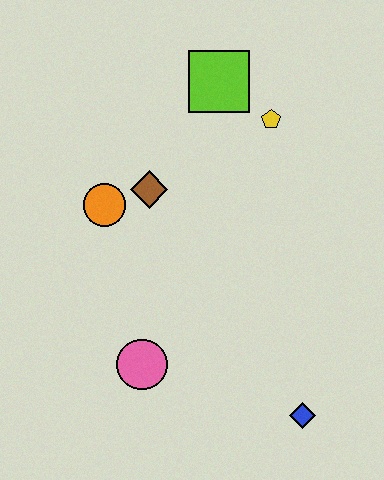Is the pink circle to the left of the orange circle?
No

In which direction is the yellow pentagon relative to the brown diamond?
The yellow pentagon is to the right of the brown diamond.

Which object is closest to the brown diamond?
The orange circle is closest to the brown diamond.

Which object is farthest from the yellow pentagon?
The blue diamond is farthest from the yellow pentagon.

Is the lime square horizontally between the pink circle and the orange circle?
No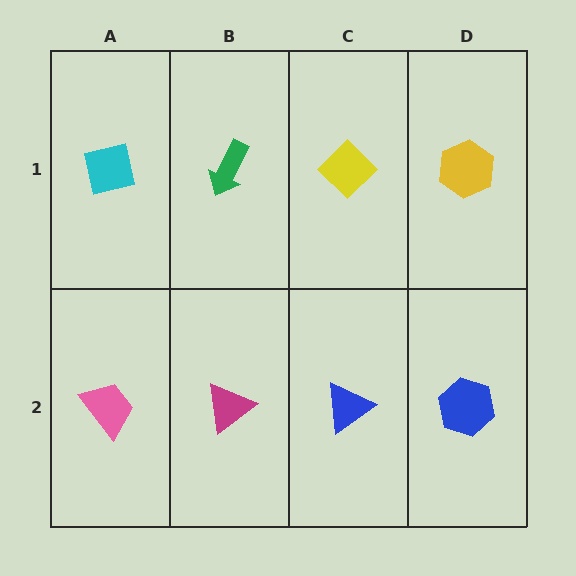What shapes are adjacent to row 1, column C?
A blue triangle (row 2, column C), a green arrow (row 1, column B), a yellow hexagon (row 1, column D).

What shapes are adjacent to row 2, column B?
A green arrow (row 1, column B), a pink trapezoid (row 2, column A), a blue triangle (row 2, column C).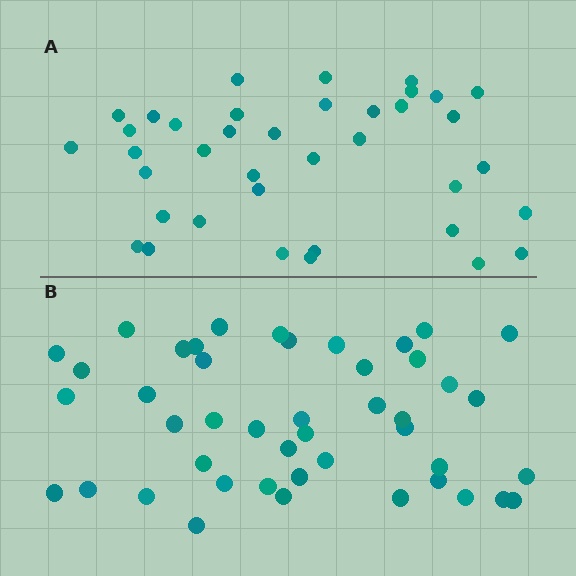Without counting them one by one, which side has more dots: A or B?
Region B (the bottom region) has more dots.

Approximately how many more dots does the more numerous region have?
Region B has roughly 8 or so more dots than region A.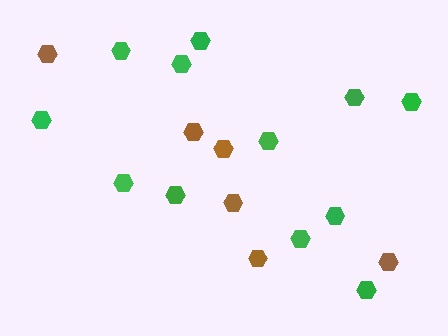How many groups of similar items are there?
There are 2 groups: one group of brown hexagons (6) and one group of green hexagons (12).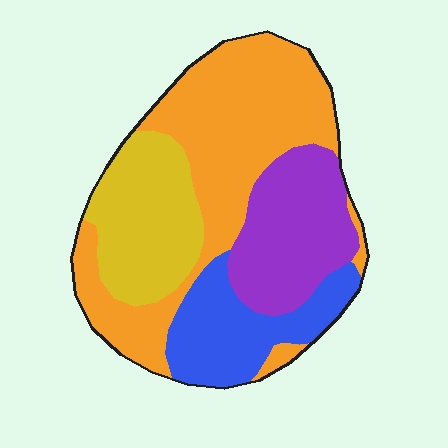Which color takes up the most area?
Orange, at roughly 40%.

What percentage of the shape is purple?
Purple covers about 20% of the shape.